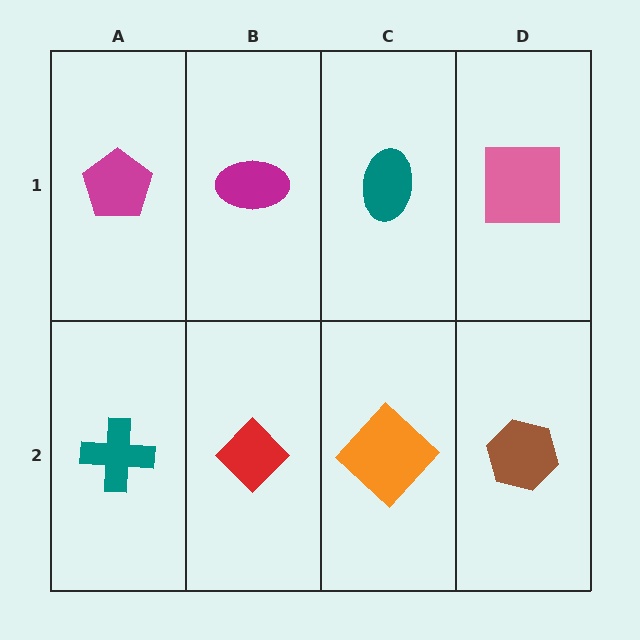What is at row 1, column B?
A magenta ellipse.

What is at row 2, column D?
A brown hexagon.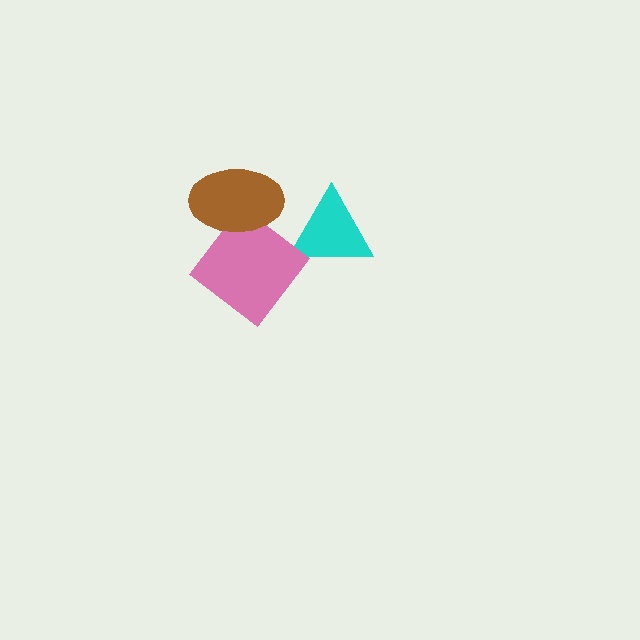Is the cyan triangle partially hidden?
No, no other shape covers it.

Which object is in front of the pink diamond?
The brown ellipse is in front of the pink diamond.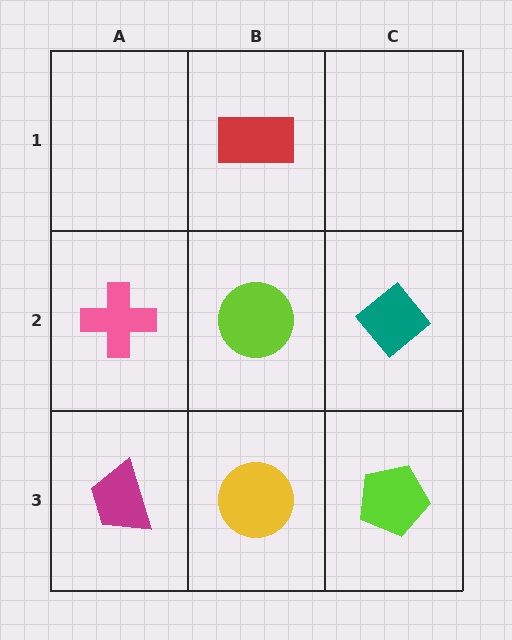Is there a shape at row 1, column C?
No, that cell is empty.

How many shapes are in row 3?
3 shapes.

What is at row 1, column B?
A red rectangle.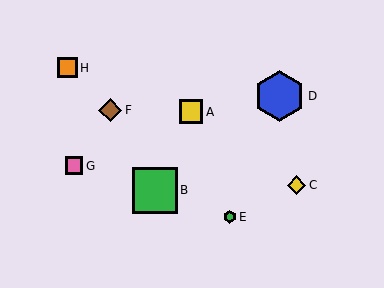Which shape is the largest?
The blue hexagon (labeled D) is the largest.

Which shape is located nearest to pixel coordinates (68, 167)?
The pink square (labeled G) at (74, 166) is nearest to that location.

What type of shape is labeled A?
Shape A is a yellow square.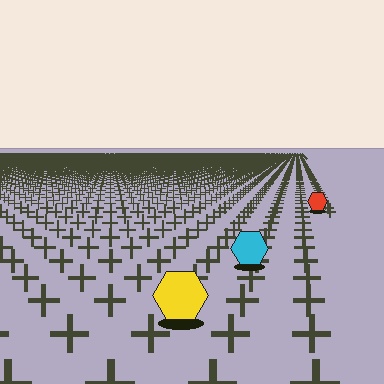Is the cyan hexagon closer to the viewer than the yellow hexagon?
No. The yellow hexagon is closer — you can tell from the texture gradient: the ground texture is coarser near it.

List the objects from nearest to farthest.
From nearest to farthest: the yellow hexagon, the cyan hexagon, the red hexagon.